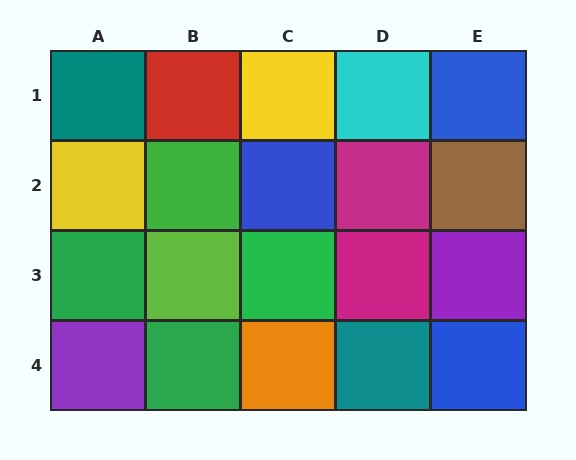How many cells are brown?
1 cell is brown.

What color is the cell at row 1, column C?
Yellow.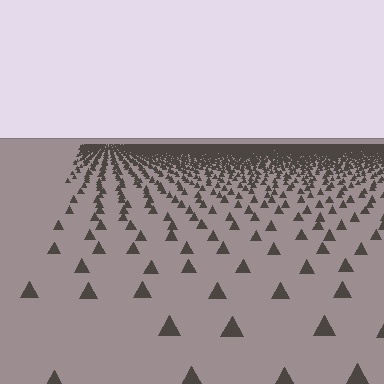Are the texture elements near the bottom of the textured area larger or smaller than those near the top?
Larger. Near the bottom, elements are closer to the viewer and appear at a bigger on-screen size.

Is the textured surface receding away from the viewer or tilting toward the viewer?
The surface is receding away from the viewer. Texture elements get smaller and denser toward the top.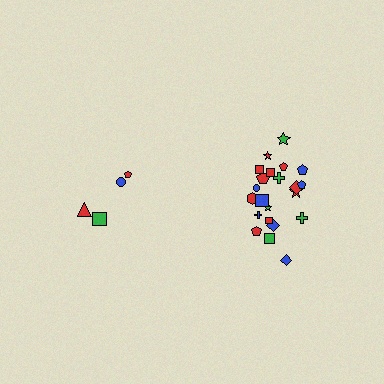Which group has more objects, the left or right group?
The right group.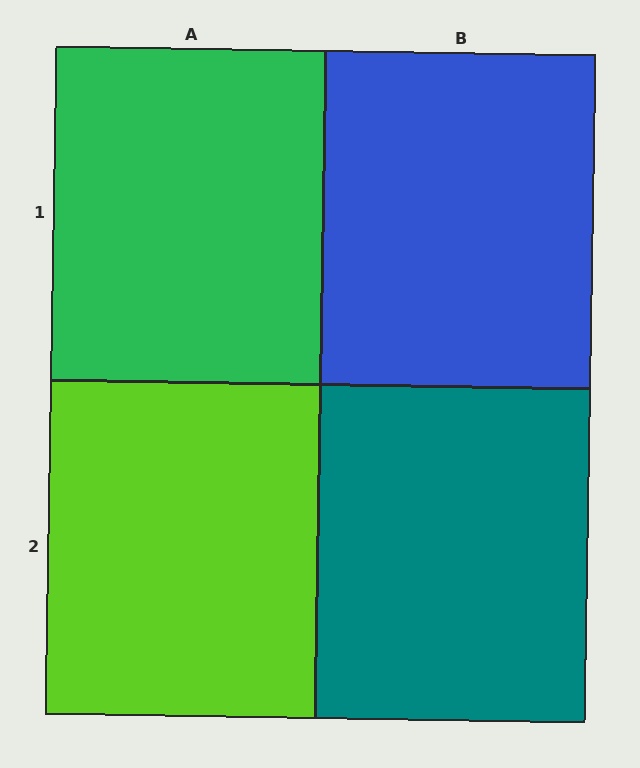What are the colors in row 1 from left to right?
Green, blue.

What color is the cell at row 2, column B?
Teal.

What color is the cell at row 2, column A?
Lime.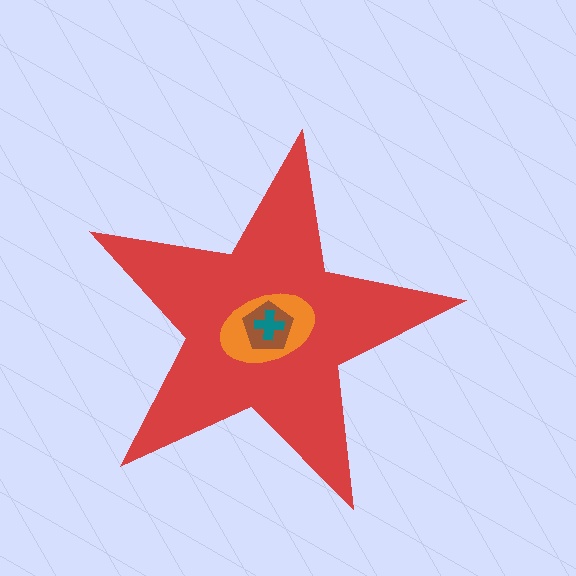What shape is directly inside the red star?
The orange ellipse.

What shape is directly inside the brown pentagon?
The teal cross.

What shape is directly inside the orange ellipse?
The brown pentagon.